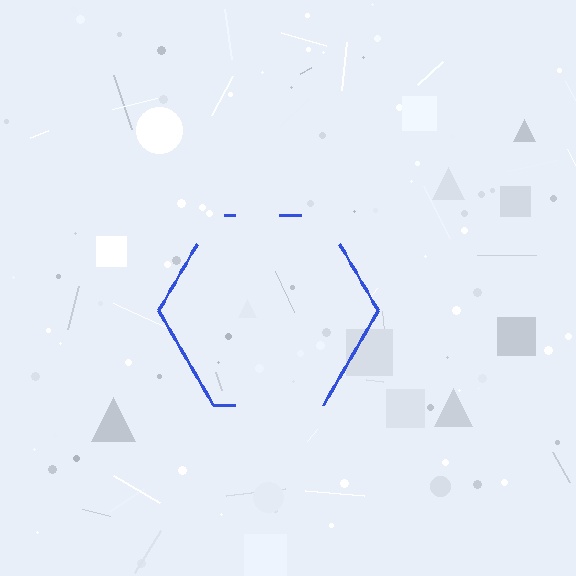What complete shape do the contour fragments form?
The contour fragments form a hexagon.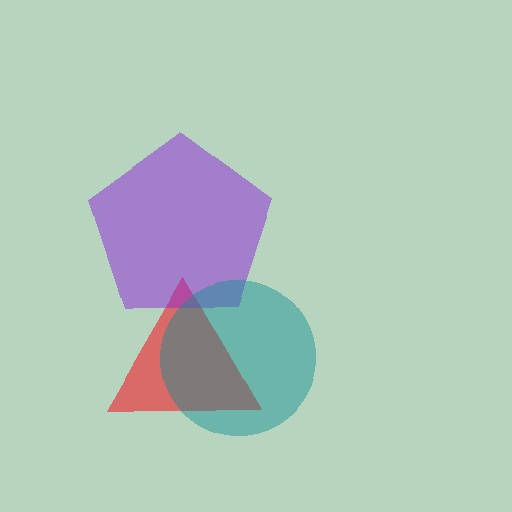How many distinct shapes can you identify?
There are 3 distinct shapes: a red triangle, a purple pentagon, a teal circle.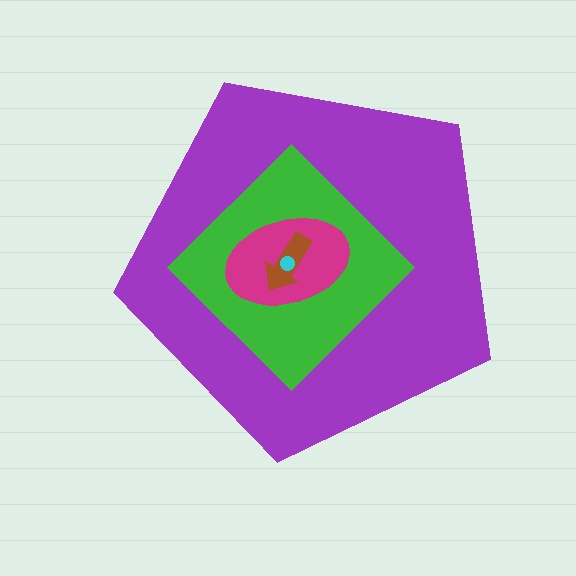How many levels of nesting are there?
5.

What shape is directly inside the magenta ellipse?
The brown arrow.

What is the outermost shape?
The purple pentagon.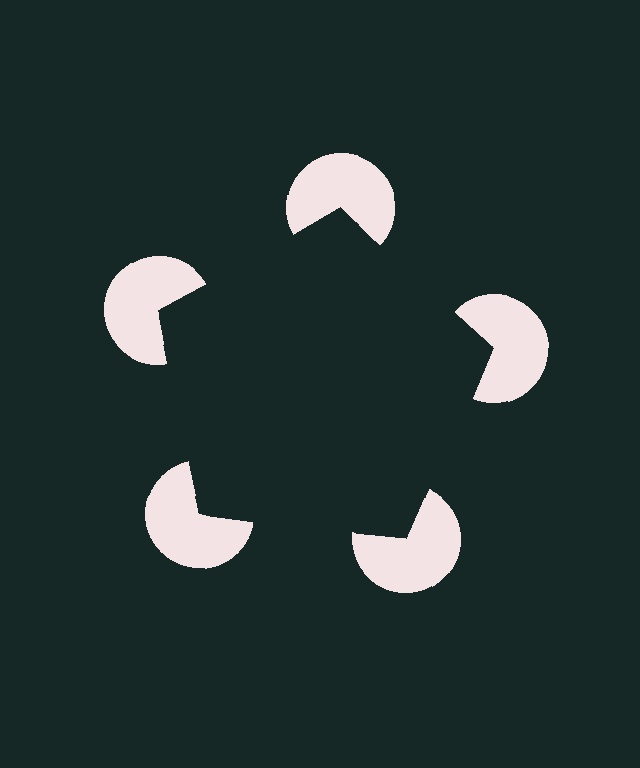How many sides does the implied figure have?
5 sides.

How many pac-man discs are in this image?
There are 5 — one at each vertex of the illusory pentagon.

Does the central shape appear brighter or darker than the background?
It typically appears slightly darker than the background, even though no actual brightness change is drawn.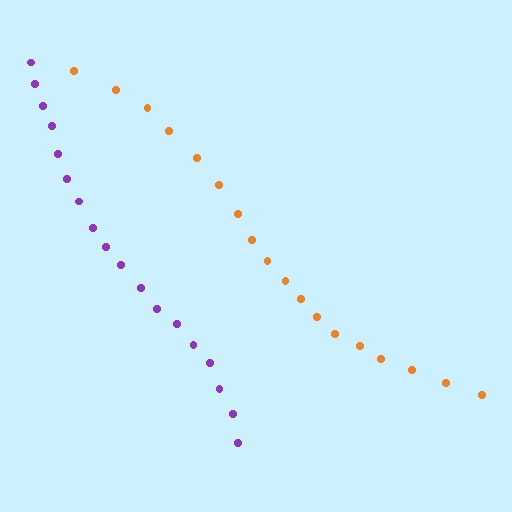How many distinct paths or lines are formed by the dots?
There are 2 distinct paths.